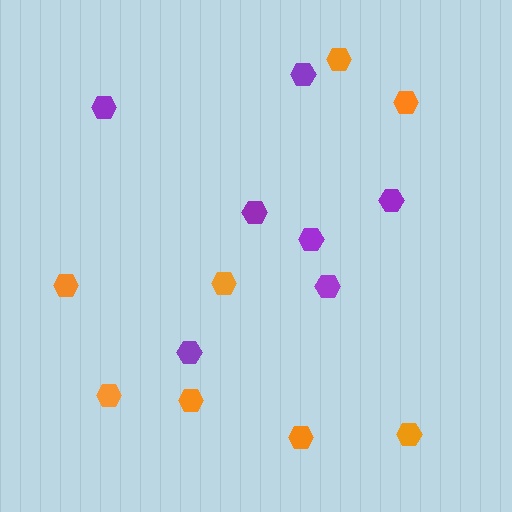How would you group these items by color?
There are 2 groups: one group of purple hexagons (7) and one group of orange hexagons (8).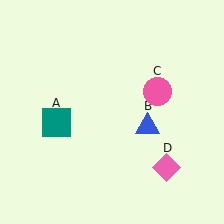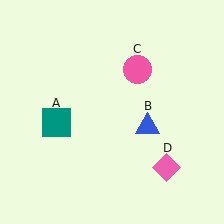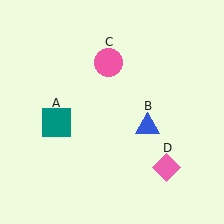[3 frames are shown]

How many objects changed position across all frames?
1 object changed position: pink circle (object C).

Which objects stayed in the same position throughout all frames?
Teal square (object A) and blue triangle (object B) and pink diamond (object D) remained stationary.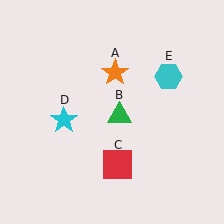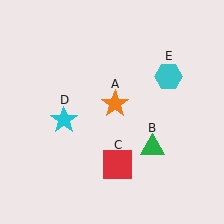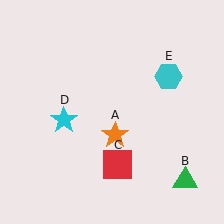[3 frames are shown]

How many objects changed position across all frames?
2 objects changed position: orange star (object A), green triangle (object B).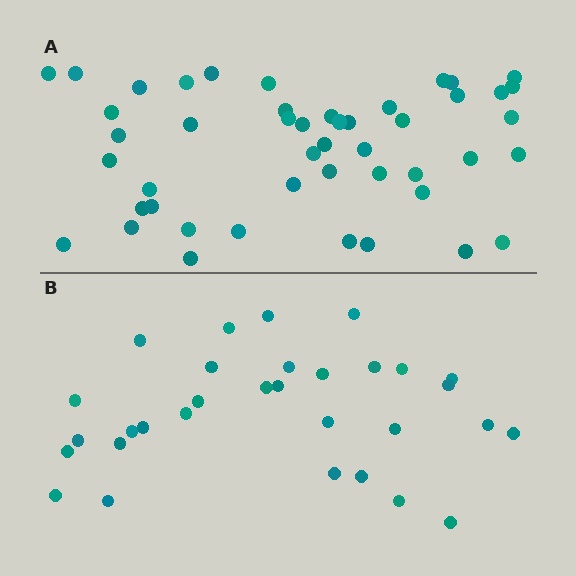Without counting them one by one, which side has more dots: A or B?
Region A (the top region) has more dots.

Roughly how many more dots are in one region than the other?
Region A has approximately 15 more dots than region B.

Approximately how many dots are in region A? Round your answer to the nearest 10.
About 50 dots. (The exact count is 47, which rounds to 50.)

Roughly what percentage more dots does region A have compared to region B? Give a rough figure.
About 50% more.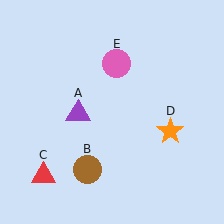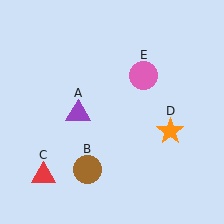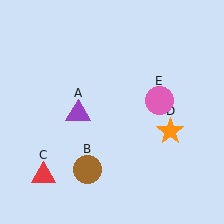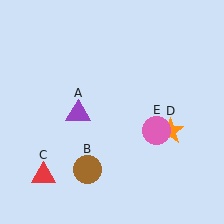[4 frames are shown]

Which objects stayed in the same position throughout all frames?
Purple triangle (object A) and brown circle (object B) and red triangle (object C) and orange star (object D) remained stationary.